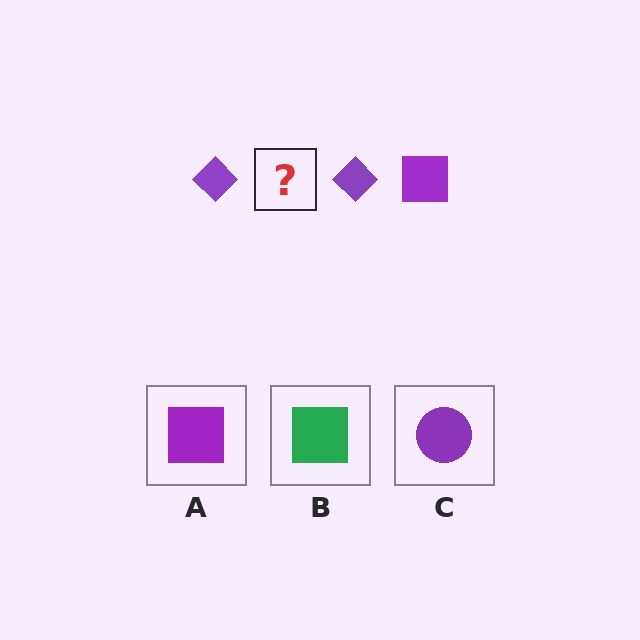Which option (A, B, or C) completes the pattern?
A.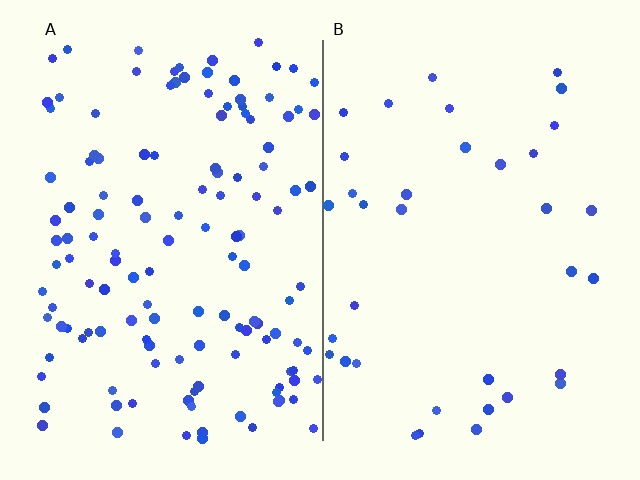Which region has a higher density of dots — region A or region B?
A (the left).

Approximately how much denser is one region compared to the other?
Approximately 3.7× — region A over region B.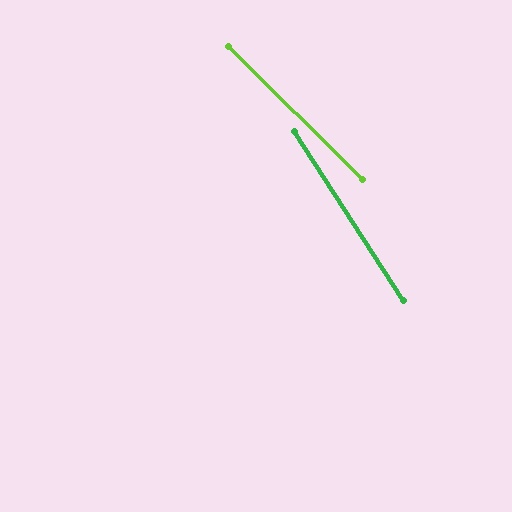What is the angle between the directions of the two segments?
Approximately 13 degrees.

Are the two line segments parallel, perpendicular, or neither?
Neither parallel nor perpendicular — they differ by about 13°.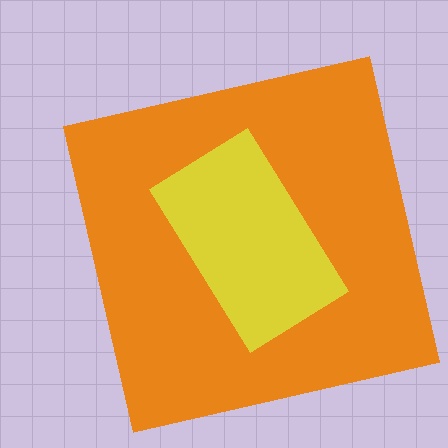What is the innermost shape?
The yellow rectangle.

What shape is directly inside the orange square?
The yellow rectangle.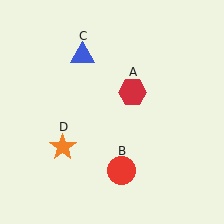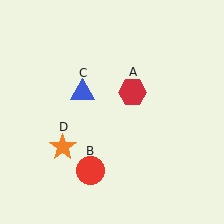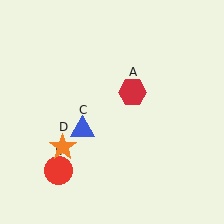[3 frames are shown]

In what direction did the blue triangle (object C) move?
The blue triangle (object C) moved down.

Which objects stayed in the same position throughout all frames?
Red hexagon (object A) and orange star (object D) remained stationary.